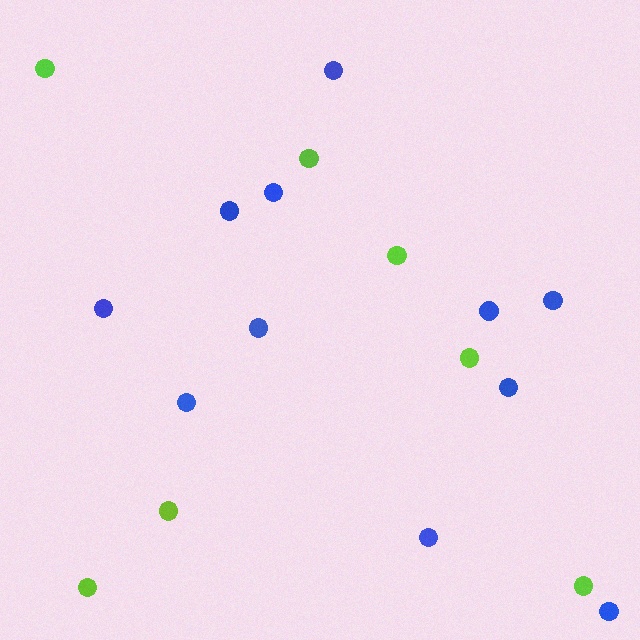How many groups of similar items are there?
There are 2 groups: one group of lime circles (7) and one group of blue circles (11).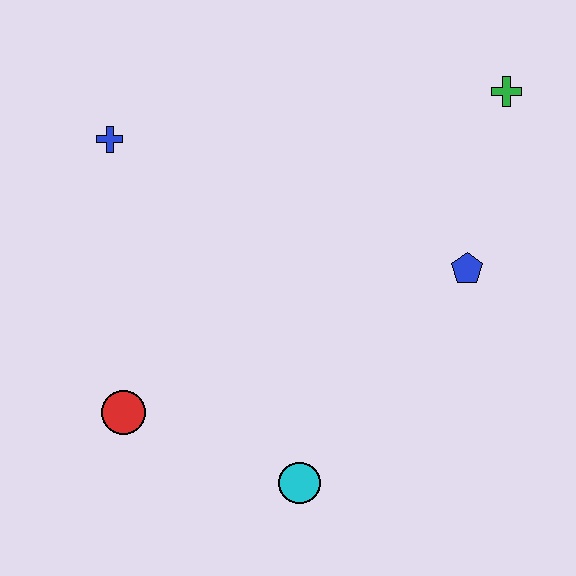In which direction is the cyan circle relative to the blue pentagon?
The cyan circle is below the blue pentagon.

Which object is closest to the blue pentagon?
The green cross is closest to the blue pentagon.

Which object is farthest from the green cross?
The red circle is farthest from the green cross.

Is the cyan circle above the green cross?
No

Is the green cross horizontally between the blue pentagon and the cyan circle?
No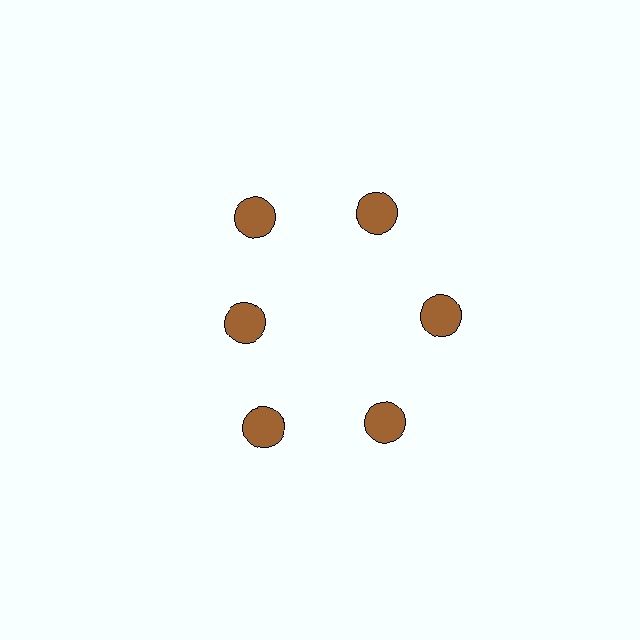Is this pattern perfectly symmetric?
No. The 6 brown circles are arranged in a ring, but one element near the 9 o'clock position is pulled inward toward the center, breaking the 6-fold rotational symmetry.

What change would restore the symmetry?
The symmetry would be restored by moving it outward, back onto the ring so that all 6 circles sit at equal angles and equal distance from the center.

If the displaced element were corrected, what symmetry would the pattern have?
It would have 6-fold rotational symmetry — the pattern would map onto itself every 60 degrees.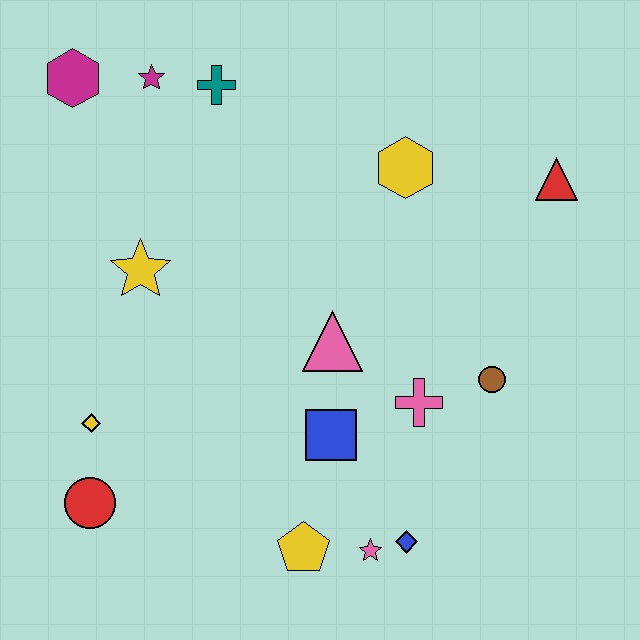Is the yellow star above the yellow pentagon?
Yes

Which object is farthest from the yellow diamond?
The red triangle is farthest from the yellow diamond.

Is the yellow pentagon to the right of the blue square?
No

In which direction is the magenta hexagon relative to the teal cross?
The magenta hexagon is to the left of the teal cross.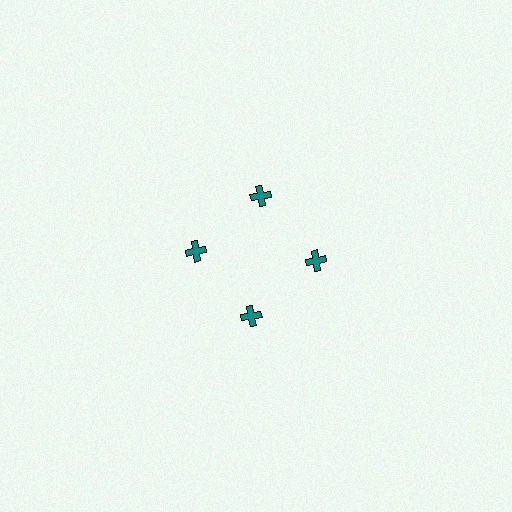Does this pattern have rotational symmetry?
Yes, this pattern has 4-fold rotational symmetry. It looks the same after rotating 90 degrees around the center.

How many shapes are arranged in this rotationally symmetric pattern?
There are 4 shapes, arranged in 4 groups of 1.